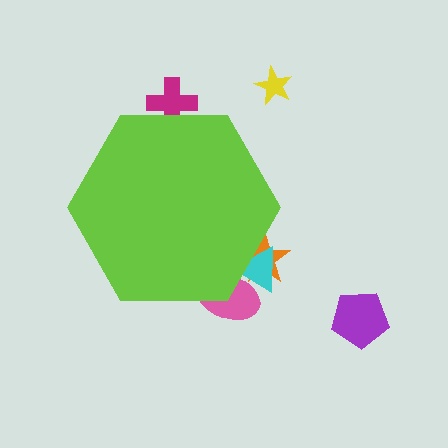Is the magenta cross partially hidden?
Yes, the magenta cross is partially hidden behind the lime hexagon.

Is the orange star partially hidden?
Yes, the orange star is partially hidden behind the lime hexagon.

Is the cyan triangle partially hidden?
Yes, the cyan triangle is partially hidden behind the lime hexagon.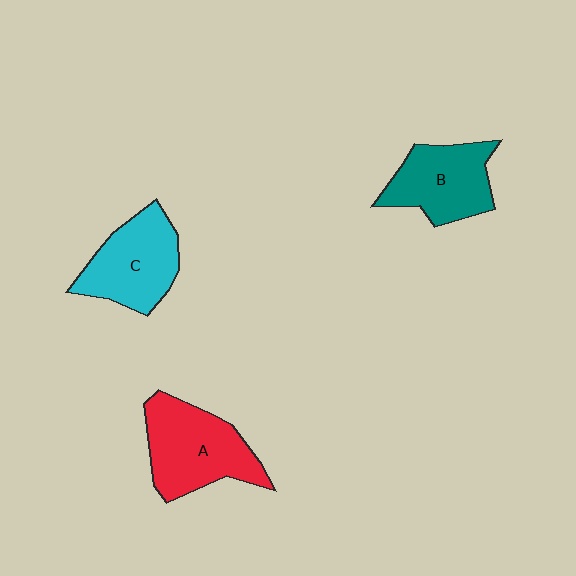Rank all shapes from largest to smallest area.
From largest to smallest: A (red), C (cyan), B (teal).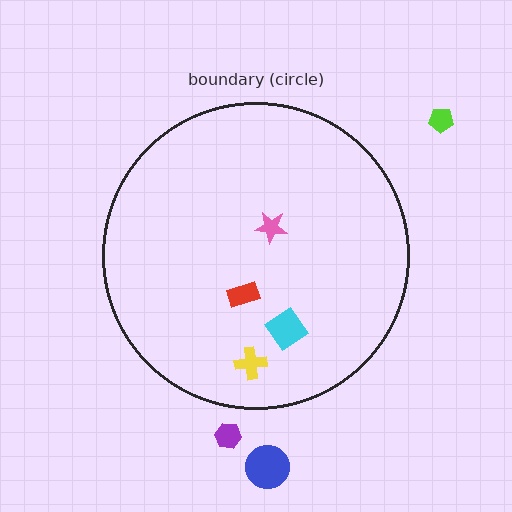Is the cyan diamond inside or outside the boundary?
Inside.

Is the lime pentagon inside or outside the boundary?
Outside.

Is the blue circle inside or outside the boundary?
Outside.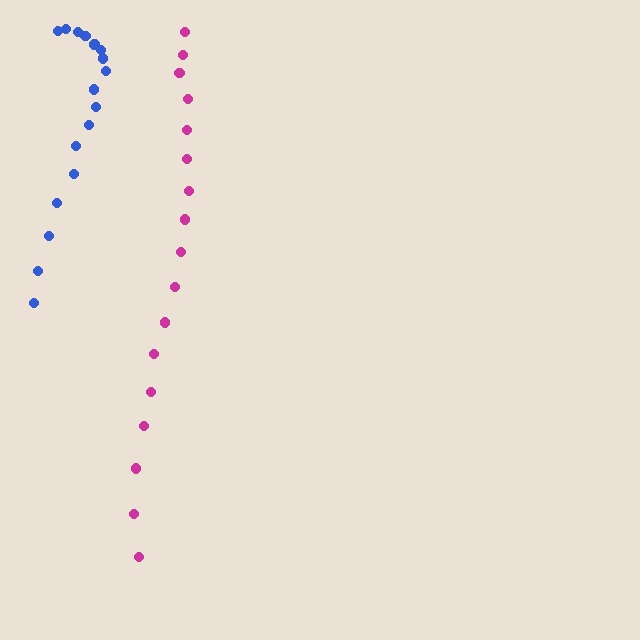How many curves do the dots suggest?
There are 2 distinct paths.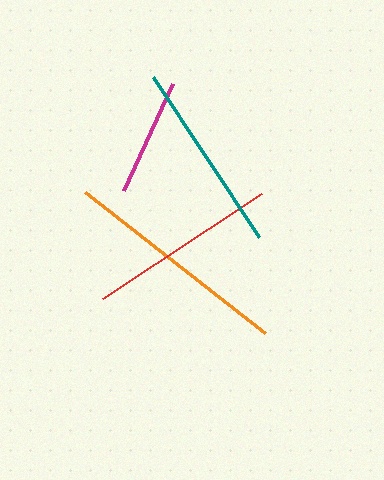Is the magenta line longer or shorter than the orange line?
The orange line is longer than the magenta line.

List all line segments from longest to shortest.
From longest to shortest: orange, teal, red, magenta.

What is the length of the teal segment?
The teal segment is approximately 192 pixels long.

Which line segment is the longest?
The orange line is the longest at approximately 229 pixels.